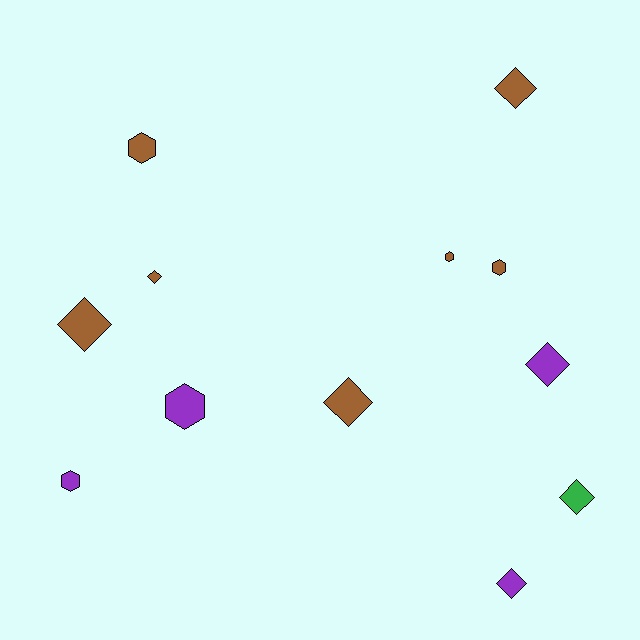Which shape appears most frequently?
Diamond, with 7 objects.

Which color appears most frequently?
Brown, with 7 objects.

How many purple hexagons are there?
There are 2 purple hexagons.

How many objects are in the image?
There are 12 objects.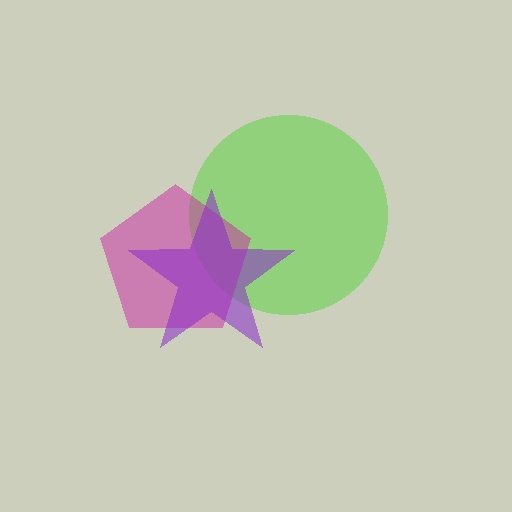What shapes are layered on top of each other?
The layered shapes are: a lime circle, a magenta pentagon, a purple star.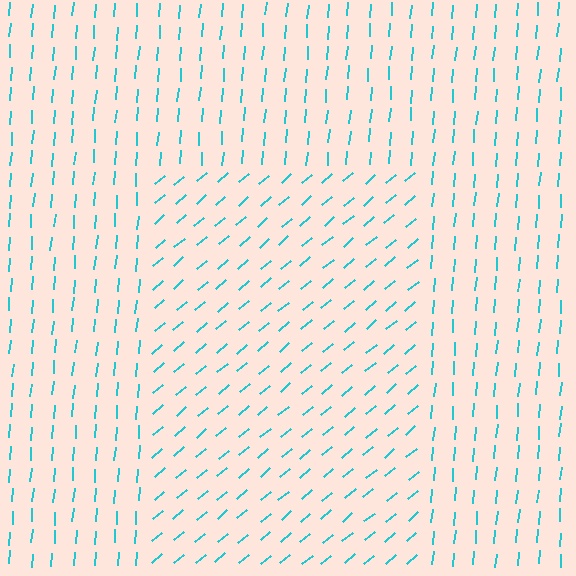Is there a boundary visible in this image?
Yes, there is a texture boundary formed by a change in line orientation.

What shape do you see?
I see a rectangle.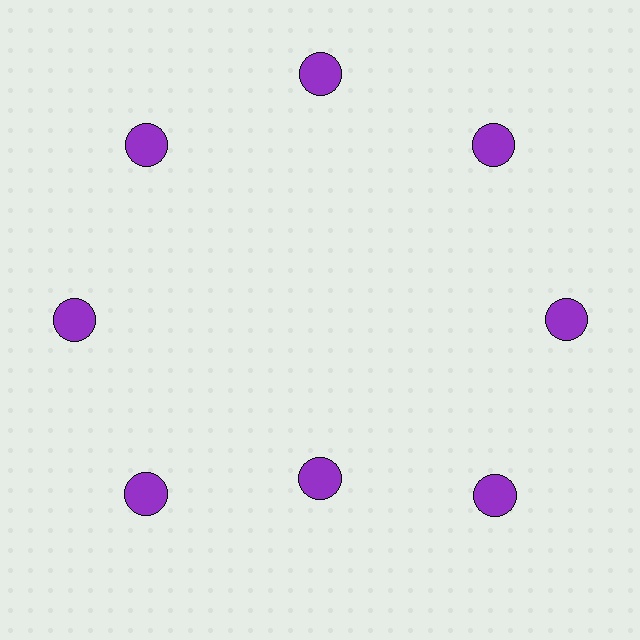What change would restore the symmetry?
The symmetry would be restored by moving it outward, back onto the ring so that all 8 circles sit at equal angles and equal distance from the center.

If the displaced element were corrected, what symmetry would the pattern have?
It would have 8-fold rotational symmetry — the pattern would map onto itself every 45 degrees.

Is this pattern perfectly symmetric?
No. The 8 purple circles are arranged in a ring, but one element near the 6 o'clock position is pulled inward toward the center, breaking the 8-fold rotational symmetry.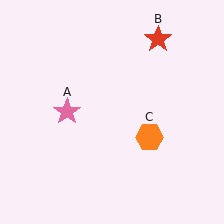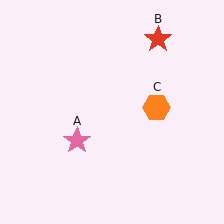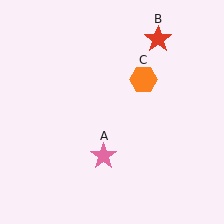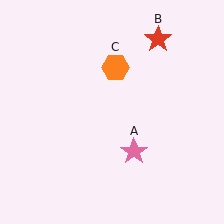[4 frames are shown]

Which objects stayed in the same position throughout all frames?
Red star (object B) remained stationary.